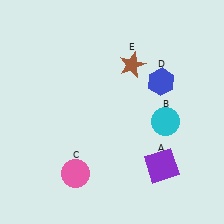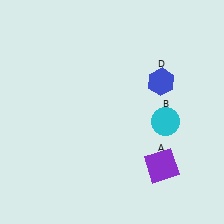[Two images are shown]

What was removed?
The pink circle (C), the brown star (E) were removed in Image 2.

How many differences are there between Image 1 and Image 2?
There are 2 differences between the two images.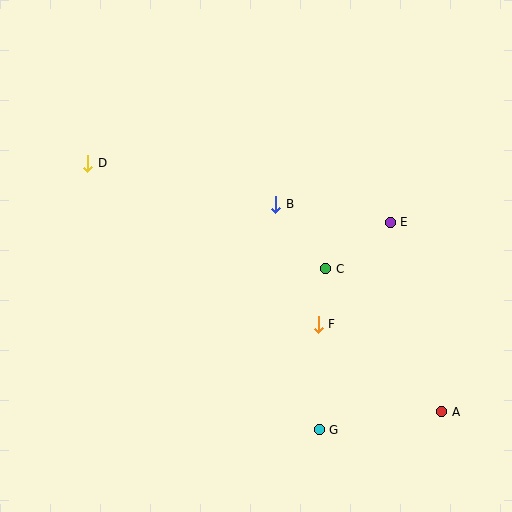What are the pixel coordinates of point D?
Point D is at (88, 163).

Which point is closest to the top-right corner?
Point E is closest to the top-right corner.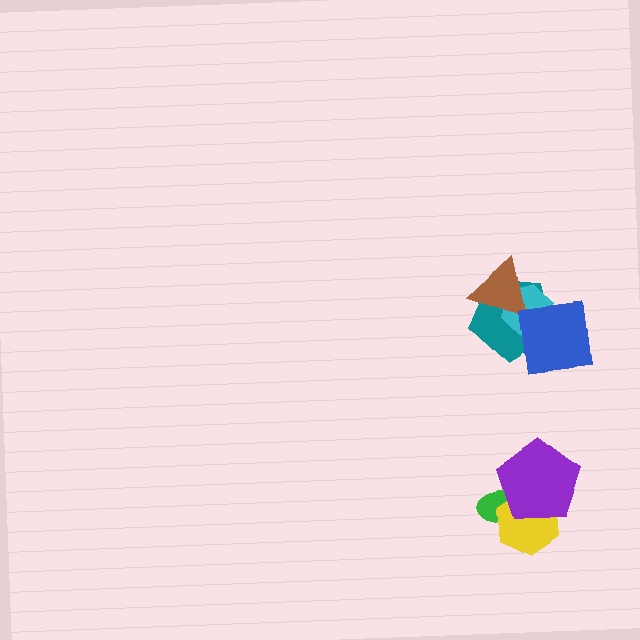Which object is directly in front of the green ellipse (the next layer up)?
The yellow hexagon is directly in front of the green ellipse.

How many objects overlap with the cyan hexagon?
3 objects overlap with the cyan hexagon.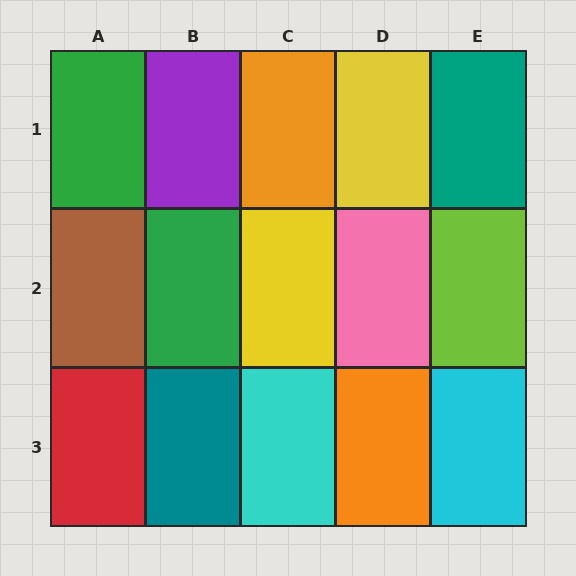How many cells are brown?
1 cell is brown.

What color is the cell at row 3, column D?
Orange.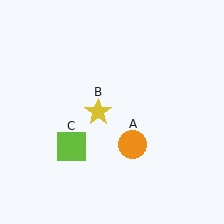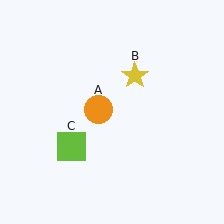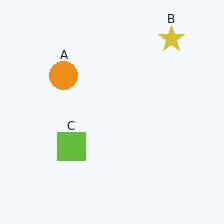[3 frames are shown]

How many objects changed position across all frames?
2 objects changed position: orange circle (object A), yellow star (object B).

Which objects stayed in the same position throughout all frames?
Lime square (object C) remained stationary.